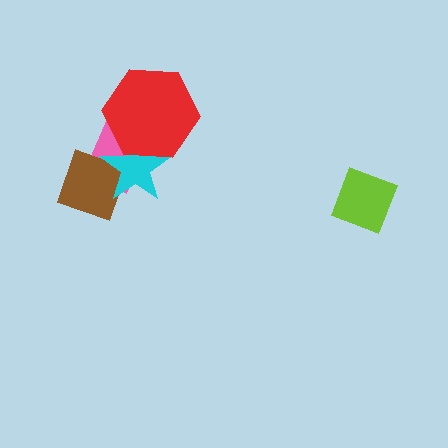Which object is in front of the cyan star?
The red hexagon is in front of the cyan star.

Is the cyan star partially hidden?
Yes, it is partially covered by another shape.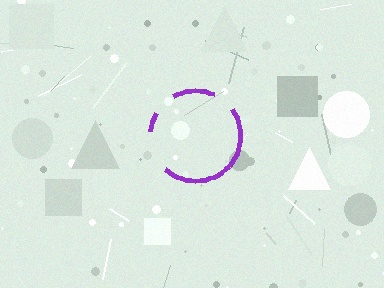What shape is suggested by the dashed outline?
The dashed outline suggests a circle.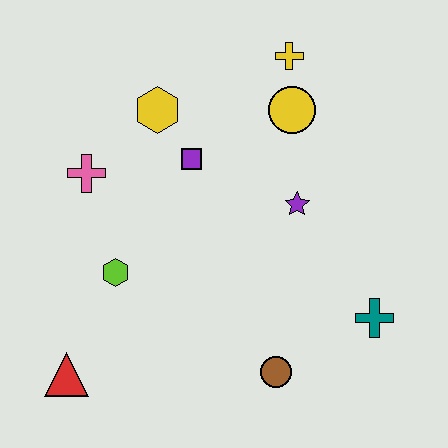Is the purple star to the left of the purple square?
No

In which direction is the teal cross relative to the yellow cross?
The teal cross is below the yellow cross.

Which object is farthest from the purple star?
The red triangle is farthest from the purple star.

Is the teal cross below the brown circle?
No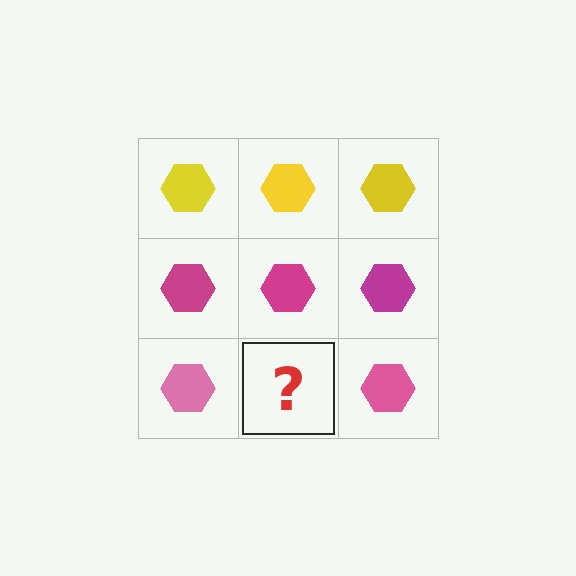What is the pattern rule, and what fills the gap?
The rule is that each row has a consistent color. The gap should be filled with a pink hexagon.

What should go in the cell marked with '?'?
The missing cell should contain a pink hexagon.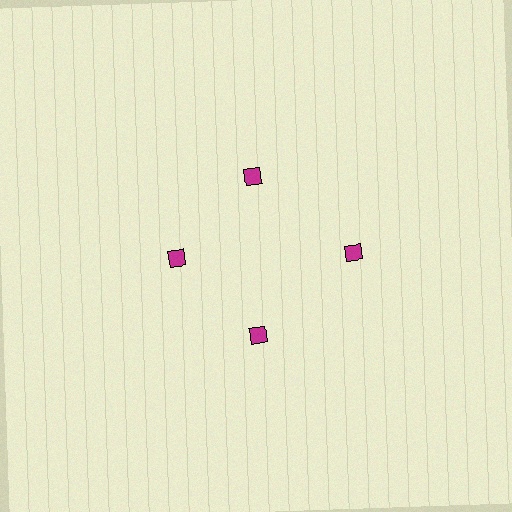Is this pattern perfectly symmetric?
No. The 4 magenta diamonds are arranged in a ring, but one element near the 3 o'clock position is pushed outward from the center, breaking the 4-fold rotational symmetry.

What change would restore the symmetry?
The symmetry would be restored by moving it inward, back onto the ring so that all 4 diamonds sit at equal angles and equal distance from the center.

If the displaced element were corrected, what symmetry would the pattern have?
It would have 4-fold rotational symmetry — the pattern would map onto itself every 90 degrees.